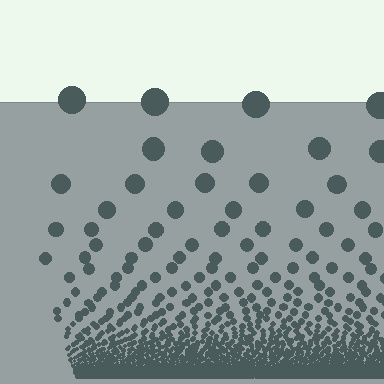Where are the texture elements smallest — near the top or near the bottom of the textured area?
Near the bottom.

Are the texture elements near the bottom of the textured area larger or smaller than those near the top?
Smaller. The gradient is inverted — elements near the bottom are smaller and denser.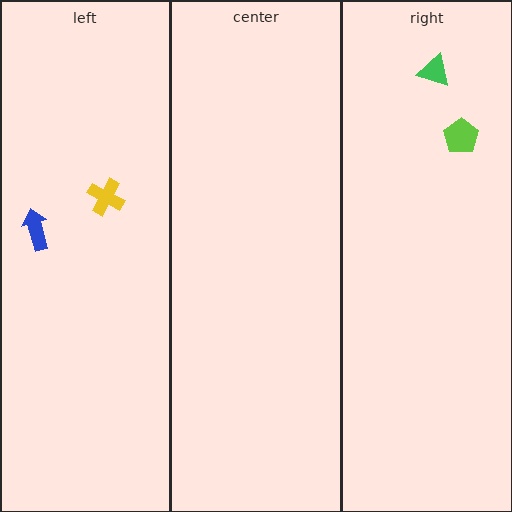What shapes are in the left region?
The blue arrow, the yellow cross.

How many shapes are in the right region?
2.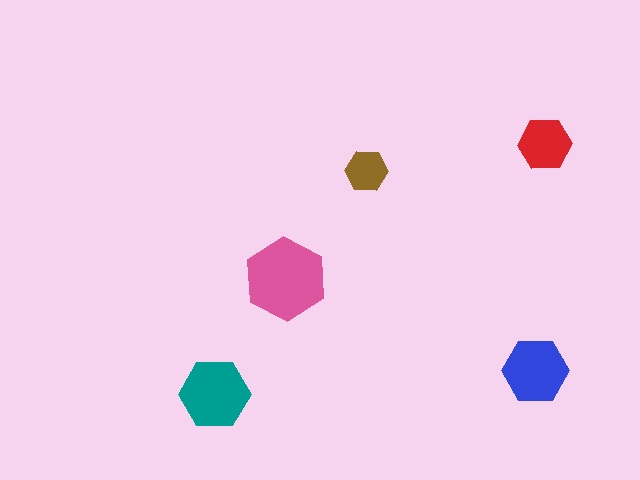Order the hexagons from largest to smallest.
the pink one, the teal one, the blue one, the red one, the brown one.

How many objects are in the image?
There are 5 objects in the image.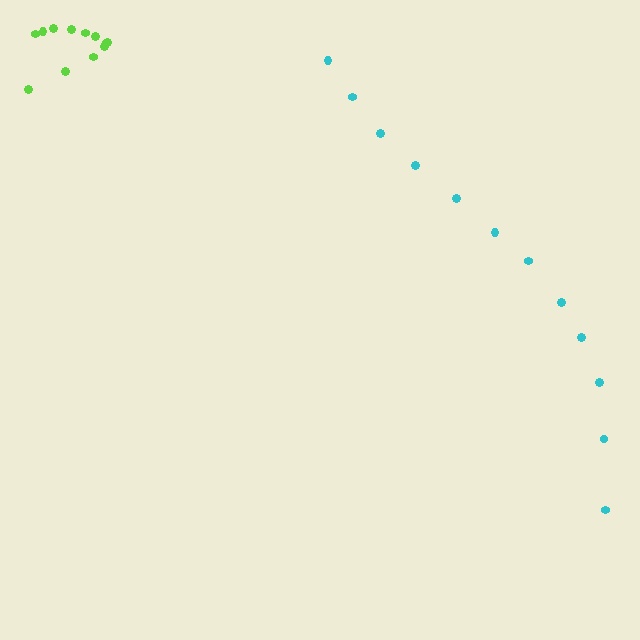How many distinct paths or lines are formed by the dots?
There are 2 distinct paths.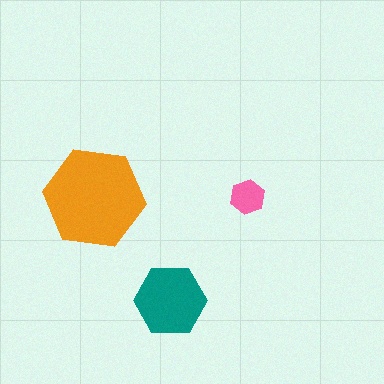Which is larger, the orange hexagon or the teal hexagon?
The orange one.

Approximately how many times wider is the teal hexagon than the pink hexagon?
About 2 times wider.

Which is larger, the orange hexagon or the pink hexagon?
The orange one.